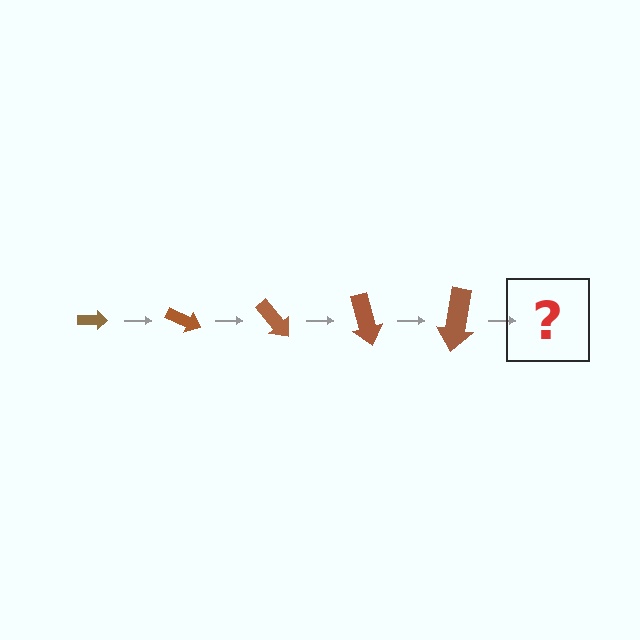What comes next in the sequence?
The next element should be an arrow, larger than the previous one and rotated 125 degrees from the start.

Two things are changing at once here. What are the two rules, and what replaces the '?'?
The two rules are that the arrow grows larger each step and it rotates 25 degrees each step. The '?' should be an arrow, larger than the previous one and rotated 125 degrees from the start.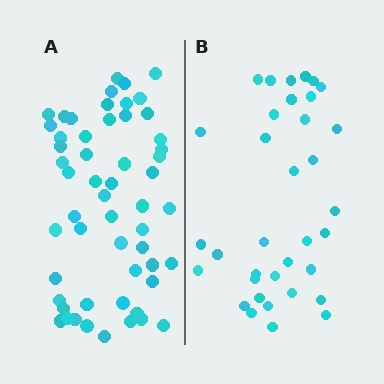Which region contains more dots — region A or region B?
Region A (the left region) has more dots.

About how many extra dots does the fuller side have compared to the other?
Region A has approximately 20 more dots than region B.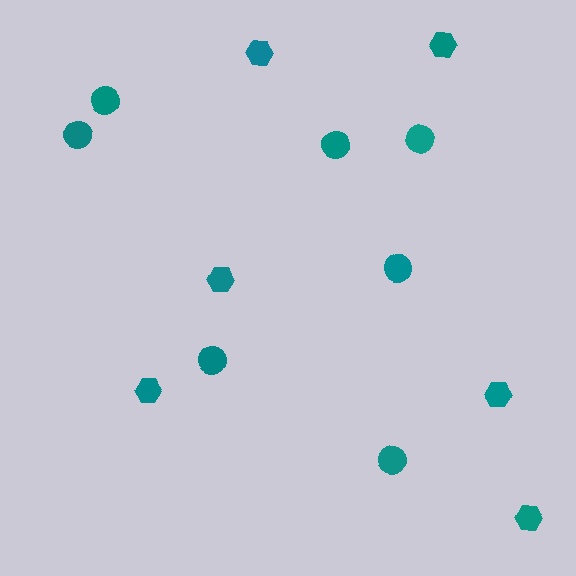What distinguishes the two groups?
There are 2 groups: one group of hexagons (6) and one group of circles (7).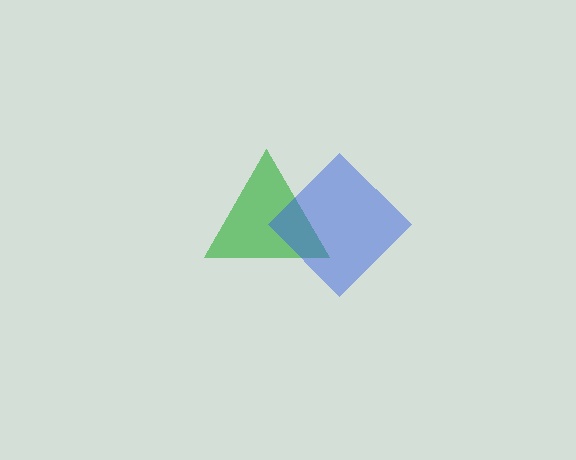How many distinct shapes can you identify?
There are 2 distinct shapes: a green triangle, a blue diamond.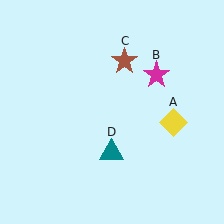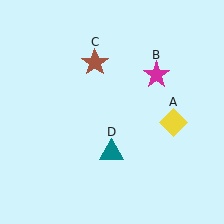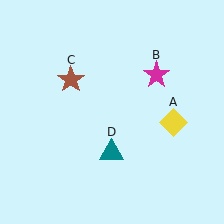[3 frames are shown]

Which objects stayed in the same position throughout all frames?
Yellow diamond (object A) and magenta star (object B) and teal triangle (object D) remained stationary.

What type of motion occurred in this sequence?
The brown star (object C) rotated counterclockwise around the center of the scene.